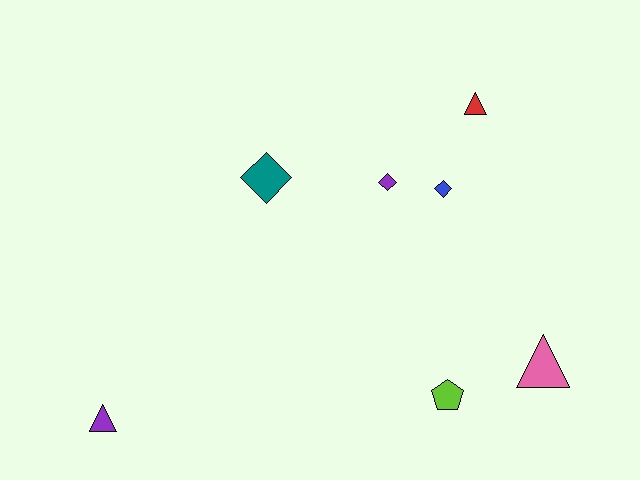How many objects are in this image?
There are 7 objects.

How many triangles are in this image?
There are 3 triangles.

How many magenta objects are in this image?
There are no magenta objects.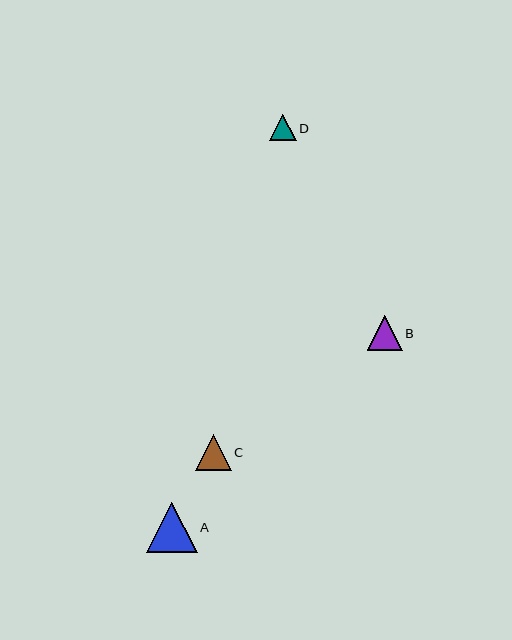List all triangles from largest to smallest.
From largest to smallest: A, C, B, D.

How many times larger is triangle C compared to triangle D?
Triangle C is approximately 1.3 times the size of triangle D.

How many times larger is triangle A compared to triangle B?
Triangle A is approximately 1.5 times the size of triangle B.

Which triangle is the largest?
Triangle A is the largest with a size of approximately 50 pixels.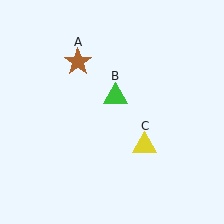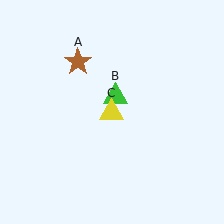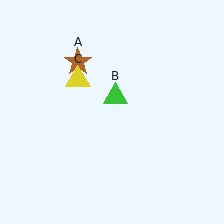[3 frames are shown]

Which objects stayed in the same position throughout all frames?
Brown star (object A) and green triangle (object B) remained stationary.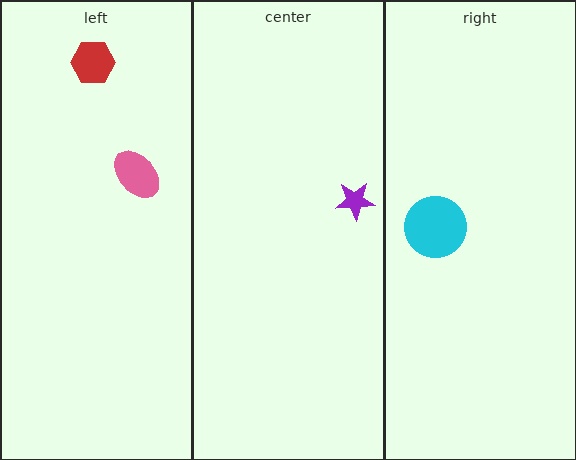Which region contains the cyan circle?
The right region.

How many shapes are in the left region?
2.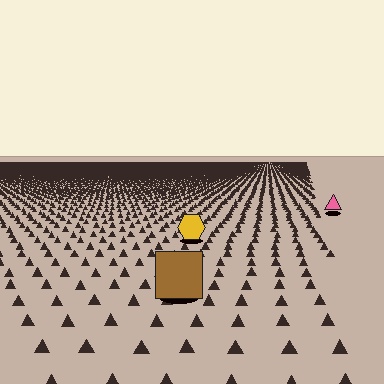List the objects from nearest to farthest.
From nearest to farthest: the brown square, the yellow hexagon, the pink triangle.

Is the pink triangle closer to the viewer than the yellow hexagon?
No. The yellow hexagon is closer — you can tell from the texture gradient: the ground texture is coarser near it.